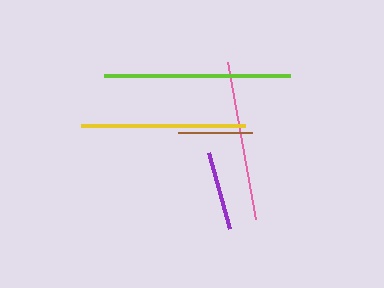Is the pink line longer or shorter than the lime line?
The lime line is longer than the pink line.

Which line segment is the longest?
The lime line is the longest at approximately 185 pixels.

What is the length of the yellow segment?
The yellow segment is approximately 164 pixels long.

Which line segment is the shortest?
The brown line is the shortest at approximately 74 pixels.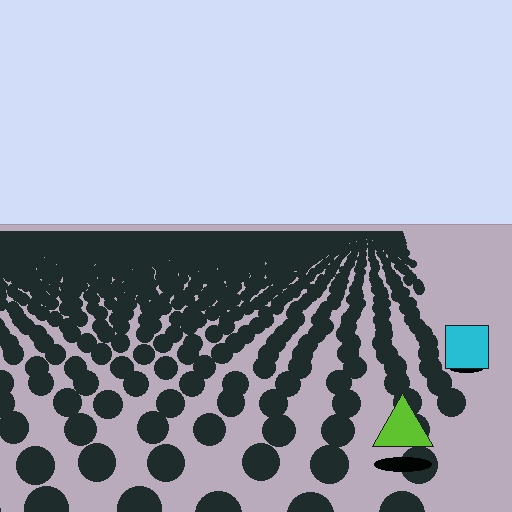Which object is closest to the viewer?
The lime triangle is closest. The texture marks near it are larger and more spread out.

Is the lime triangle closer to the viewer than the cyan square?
Yes. The lime triangle is closer — you can tell from the texture gradient: the ground texture is coarser near it.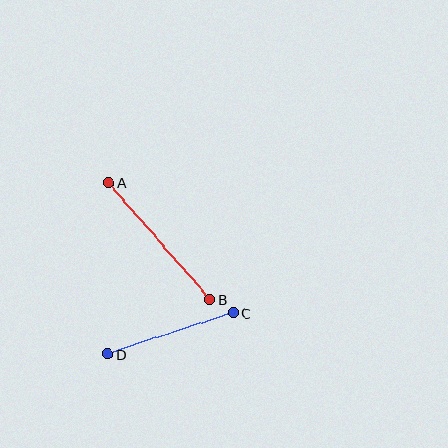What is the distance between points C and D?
The distance is approximately 132 pixels.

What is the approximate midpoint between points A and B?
The midpoint is at approximately (159, 241) pixels.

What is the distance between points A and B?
The distance is approximately 155 pixels.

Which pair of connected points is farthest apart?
Points A and B are farthest apart.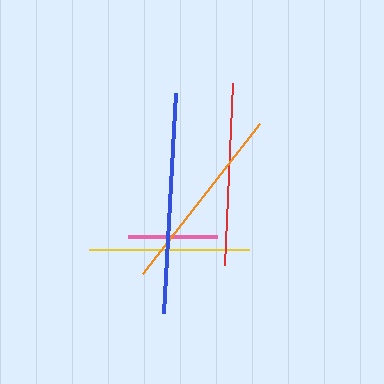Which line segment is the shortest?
The pink line is the shortest at approximately 89 pixels.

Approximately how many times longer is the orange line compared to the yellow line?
The orange line is approximately 1.2 times the length of the yellow line.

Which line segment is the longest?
The blue line is the longest at approximately 220 pixels.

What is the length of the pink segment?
The pink segment is approximately 89 pixels long.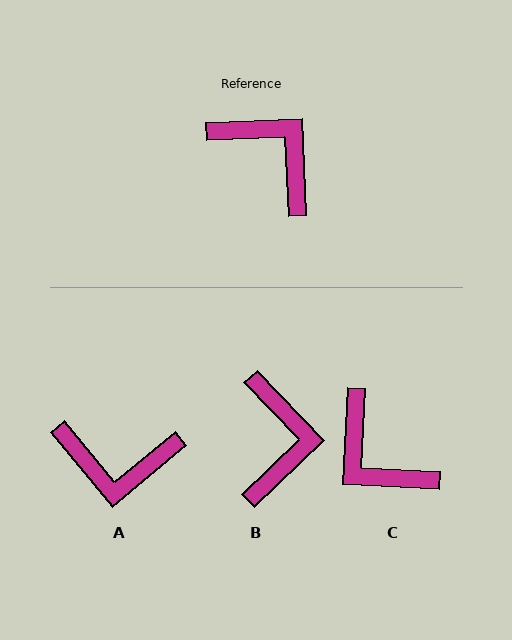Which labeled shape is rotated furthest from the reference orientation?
C, about 175 degrees away.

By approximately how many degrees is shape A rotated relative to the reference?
Approximately 143 degrees clockwise.